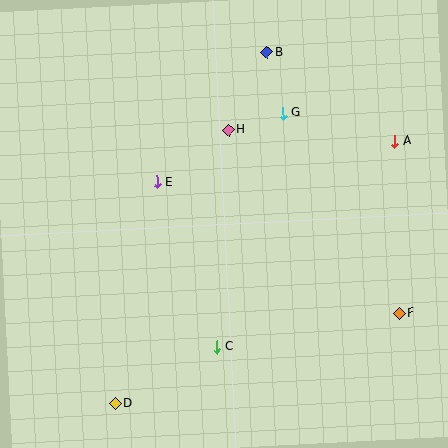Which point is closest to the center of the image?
Point E at (157, 182) is closest to the center.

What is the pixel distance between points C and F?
The distance between C and F is 185 pixels.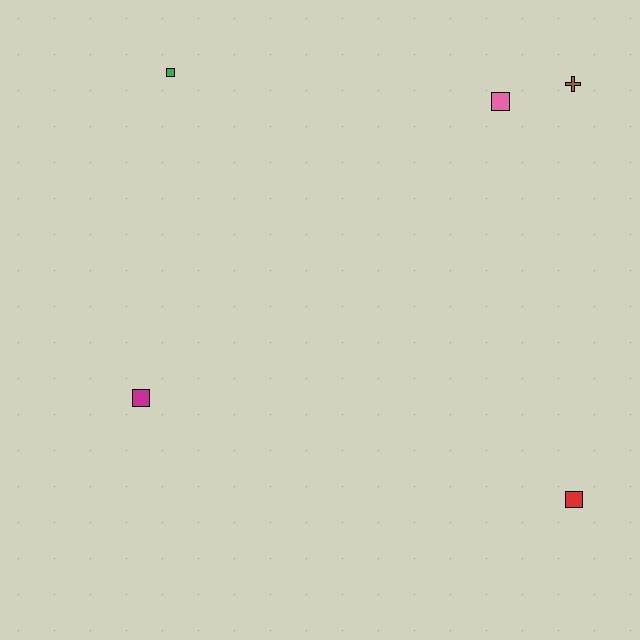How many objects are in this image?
There are 5 objects.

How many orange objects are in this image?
There are no orange objects.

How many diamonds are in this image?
There are no diamonds.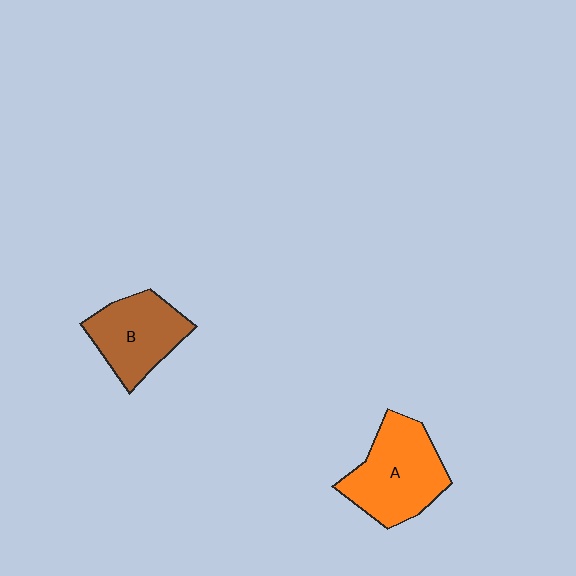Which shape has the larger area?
Shape A (orange).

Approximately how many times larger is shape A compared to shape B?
Approximately 1.2 times.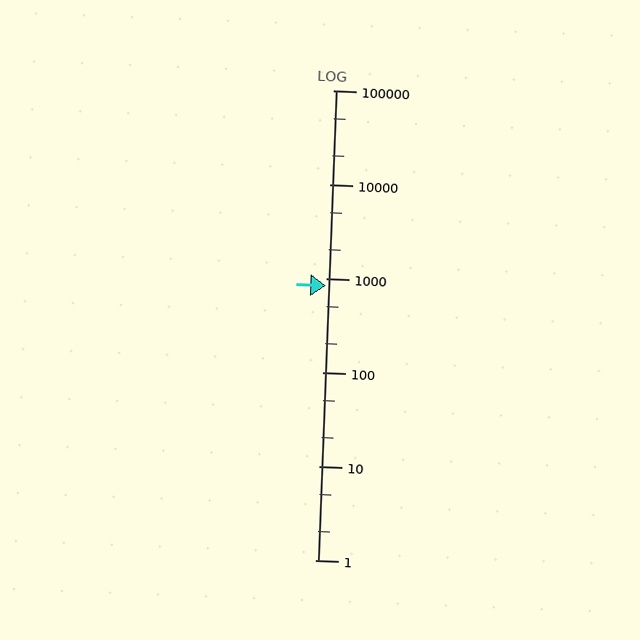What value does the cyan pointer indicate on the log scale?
The pointer indicates approximately 830.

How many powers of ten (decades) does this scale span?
The scale spans 5 decades, from 1 to 100000.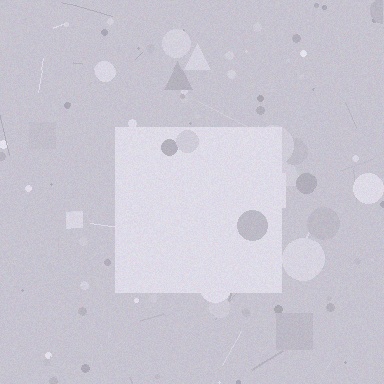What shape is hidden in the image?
A square is hidden in the image.